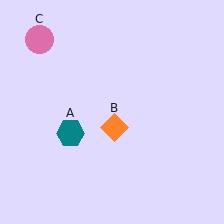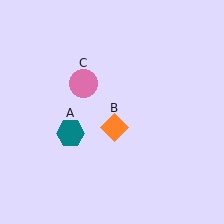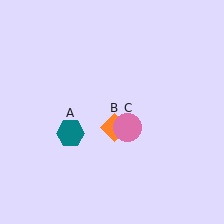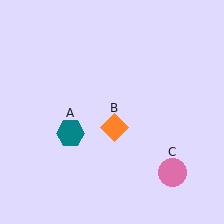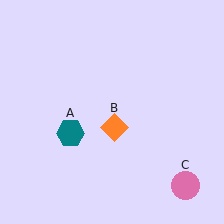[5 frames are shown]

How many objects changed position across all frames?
1 object changed position: pink circle (object C).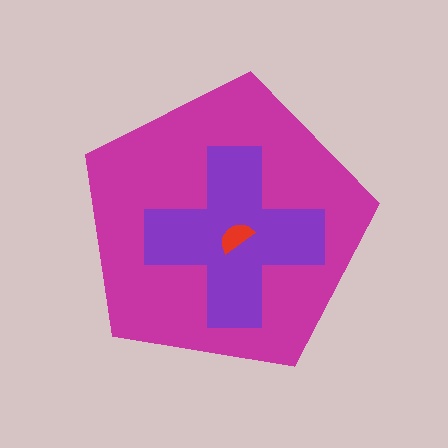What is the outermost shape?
The magenta pentagon.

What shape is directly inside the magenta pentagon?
The purple cross.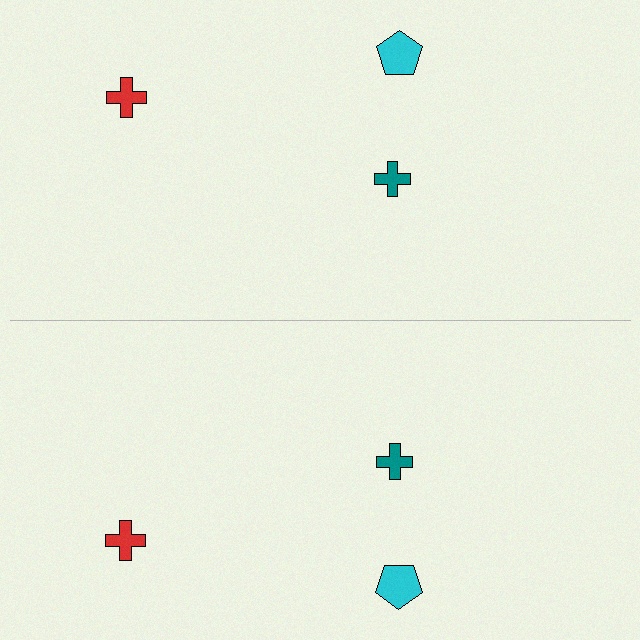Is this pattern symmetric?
Yes, this pattern has bilateral (reflection) symmetry.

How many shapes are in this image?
There are 6 shapes in this image.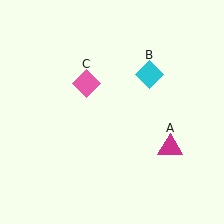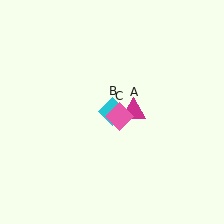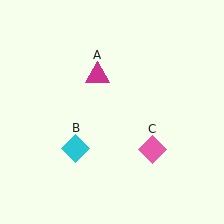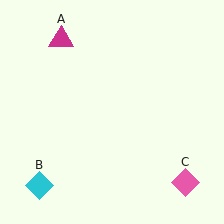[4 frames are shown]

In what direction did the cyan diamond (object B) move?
The cyan diamond (object B) moved down and to the left.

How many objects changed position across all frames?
3 objects changed position: magenta triangle (object A), cyan diamond (object B), pink diamond (object C).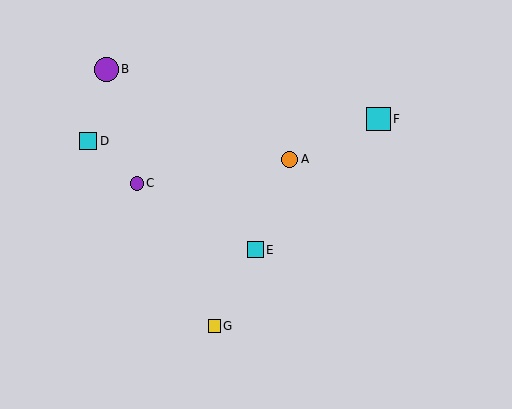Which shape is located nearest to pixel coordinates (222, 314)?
The yellow square (labeled G) at (214, 326) is nearest to that location.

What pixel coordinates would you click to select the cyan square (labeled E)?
Click at (255, 250) to select the cyan square E.